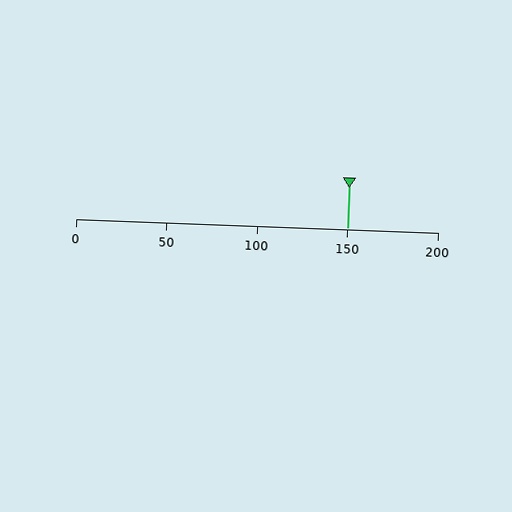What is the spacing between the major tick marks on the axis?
The major ticks are spaced 50 apart.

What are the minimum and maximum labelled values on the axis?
The axis runs from 0 to 200.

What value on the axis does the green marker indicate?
The marker indicates approximately 150.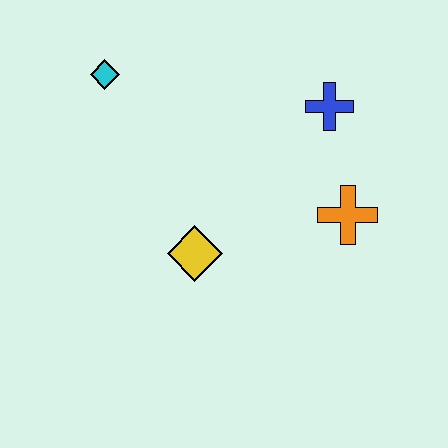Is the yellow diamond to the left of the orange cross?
Yes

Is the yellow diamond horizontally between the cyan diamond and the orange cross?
Yes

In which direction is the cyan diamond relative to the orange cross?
The cyan diamond is to the left of the orange cross.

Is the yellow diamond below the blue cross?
Yes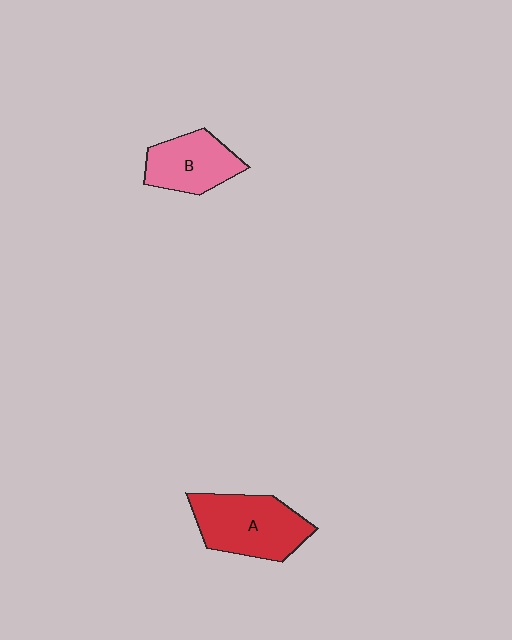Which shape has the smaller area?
Shape B (pink).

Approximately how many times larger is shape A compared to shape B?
Approximately 1.4 times.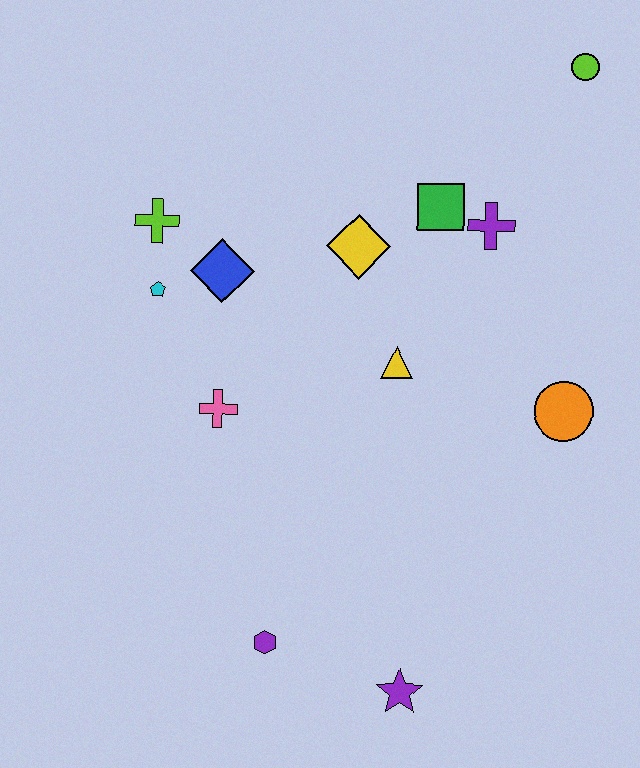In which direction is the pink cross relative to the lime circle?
The pink cross is to the left of the lime circle.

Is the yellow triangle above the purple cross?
No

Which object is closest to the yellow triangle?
The yellow diamond is closest to the yellow triangle.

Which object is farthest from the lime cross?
The purple star is farthest from the lime cross.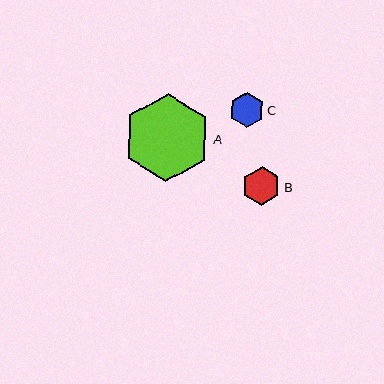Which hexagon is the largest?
Hexagon A is the largest with a size of approximately 88 pixels.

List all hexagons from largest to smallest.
From largest to smallest: A, B, C.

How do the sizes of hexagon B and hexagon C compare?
Hexagon B and hexagon C are approximately the same size.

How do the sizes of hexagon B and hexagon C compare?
Hexagon B and hexagon C are approximately the same size.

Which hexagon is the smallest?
Hexagon C is the smallest with a size of approximately 36 pixels.